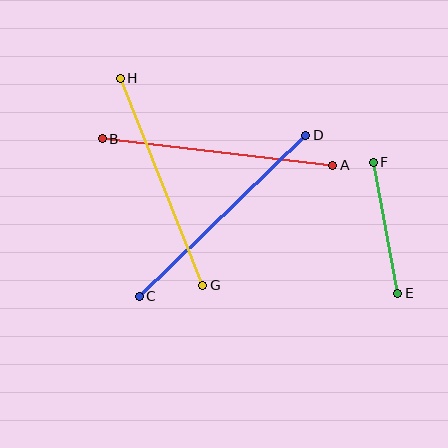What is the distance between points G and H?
The distance is approximately 223 pixels.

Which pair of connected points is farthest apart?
Points A and B are farthest apart.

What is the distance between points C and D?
The distance is approximately 232 pixels.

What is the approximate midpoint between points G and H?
The midpoint is at approximately (161, 182) pixels.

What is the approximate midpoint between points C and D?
The midpoint is at approximately (223, 216) pixels.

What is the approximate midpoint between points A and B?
The midpoint is at approximately (218, 152) pixels.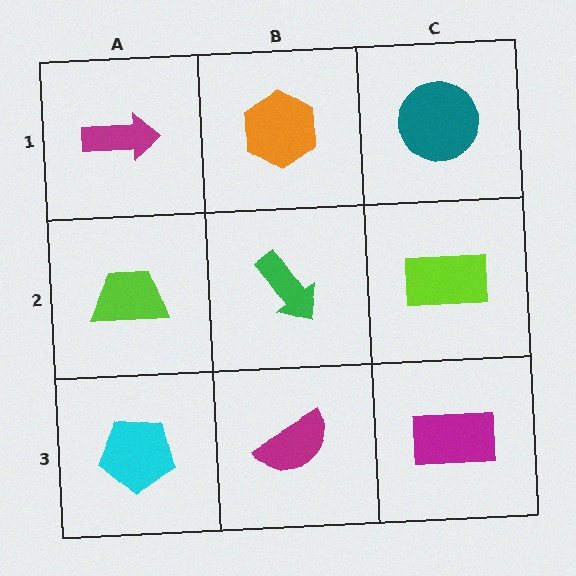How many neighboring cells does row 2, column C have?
3.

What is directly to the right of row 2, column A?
A green arrow.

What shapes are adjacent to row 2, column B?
An orange hexagon (row 1, column B), a magenta semicircle (row 3, column B), a lime trapezoid (row 2, column A), a lime rectangle (row 2, column C).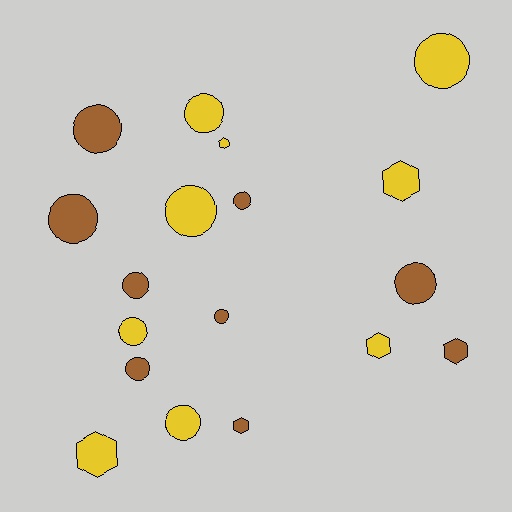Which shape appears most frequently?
Circle, with 12 objects.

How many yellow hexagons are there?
There are 4 yellow hexagons.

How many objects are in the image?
There are 18 objects.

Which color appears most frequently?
Yellow, with 9 objects.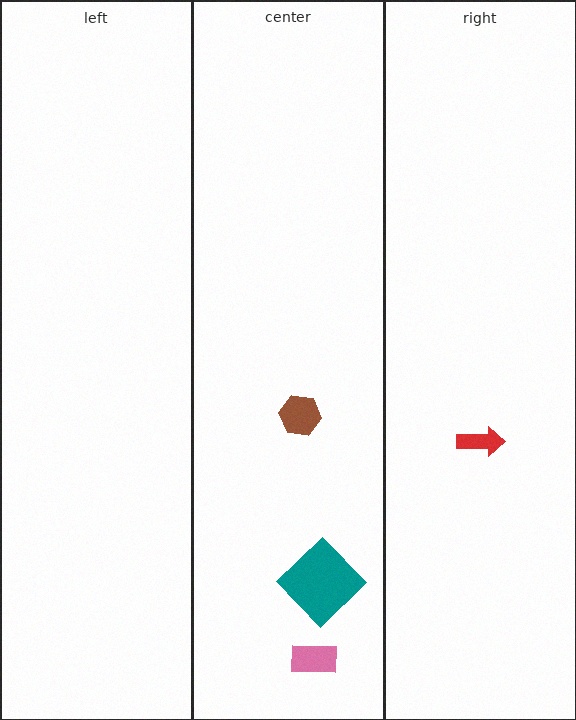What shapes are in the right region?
The red arrow.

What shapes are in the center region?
The pink rectangle, the brown hexagon, the teal diamond.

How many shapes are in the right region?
1.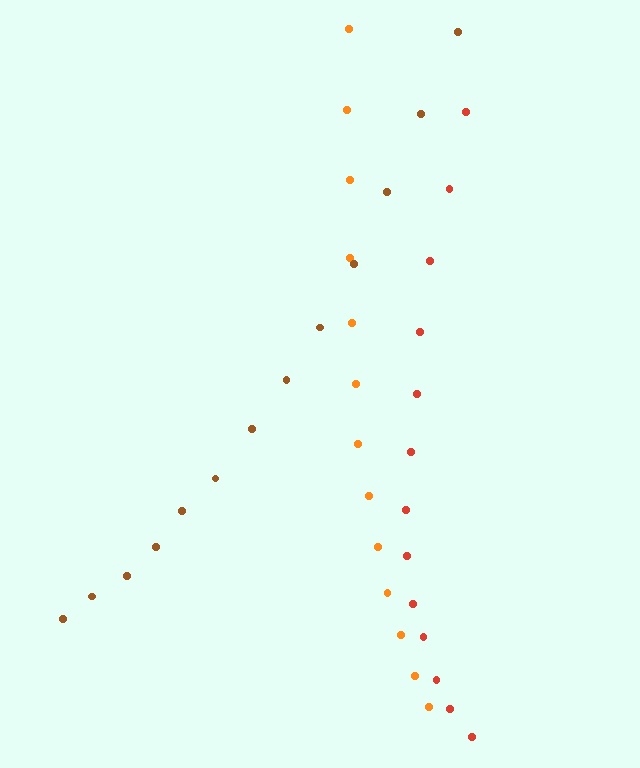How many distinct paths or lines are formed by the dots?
There are 3 distinct paths.